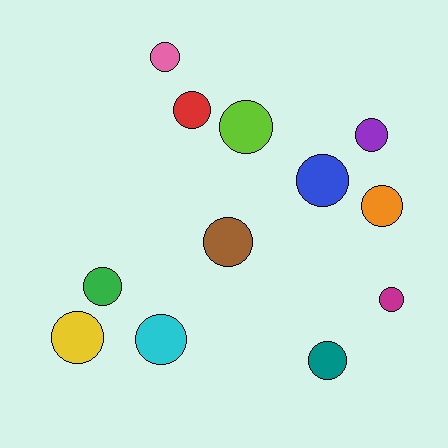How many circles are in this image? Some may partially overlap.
There are 12 circles.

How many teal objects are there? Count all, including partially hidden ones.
There is 1 teal object.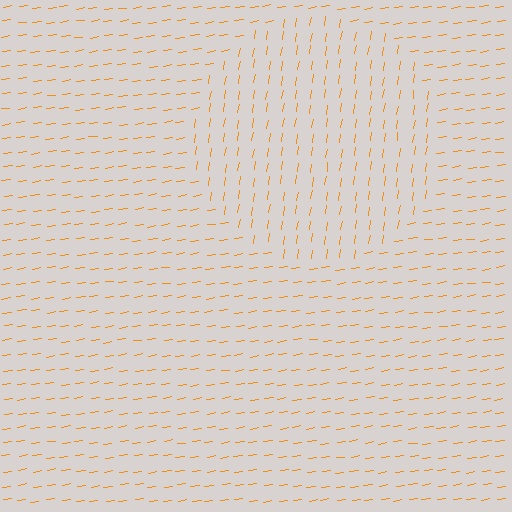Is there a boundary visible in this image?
Yes, there is a texture boundary formed by a change in line orientation.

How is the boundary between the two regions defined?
The boundary is defined purely by a change in line orientation (approximately 73 degrees difference). All lines are the same color and thickness.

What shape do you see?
I see a circle.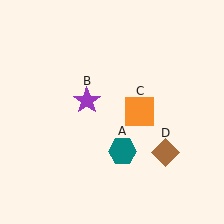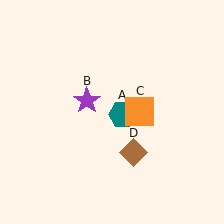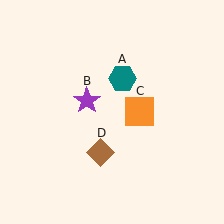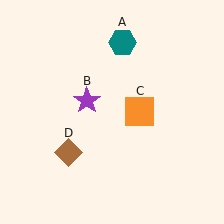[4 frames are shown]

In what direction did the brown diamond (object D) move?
The brown diamond (object D) moved left.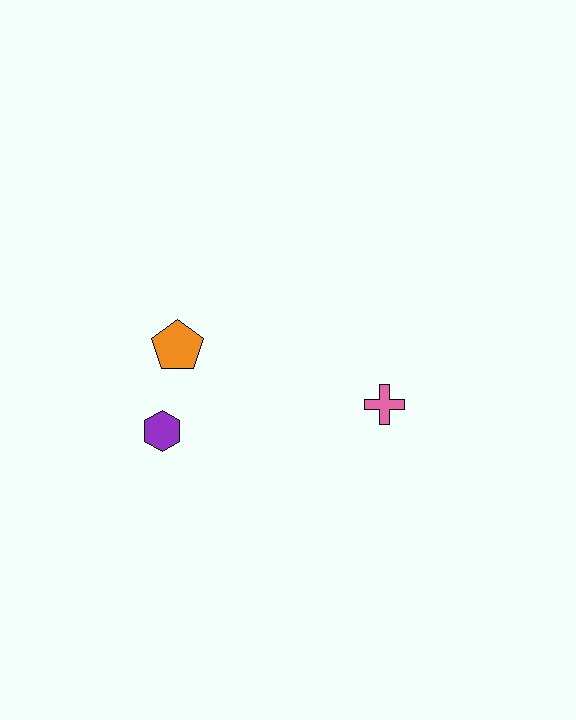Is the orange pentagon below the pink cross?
No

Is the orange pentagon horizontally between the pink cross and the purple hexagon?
Yes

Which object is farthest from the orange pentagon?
The pink cross is farthest from the orange pentagon.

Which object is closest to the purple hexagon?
The orange pentagon is closest to the purple hexagon.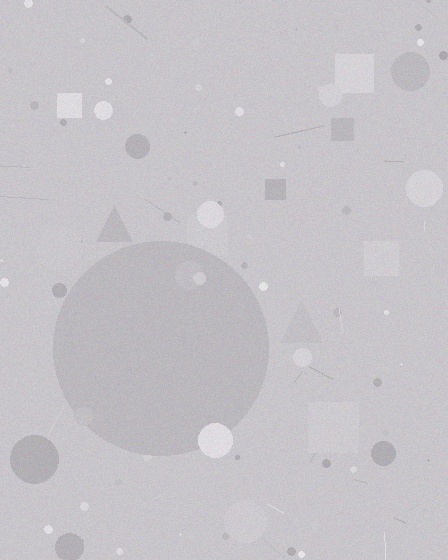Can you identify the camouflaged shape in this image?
The camouflaged shape is a circle.